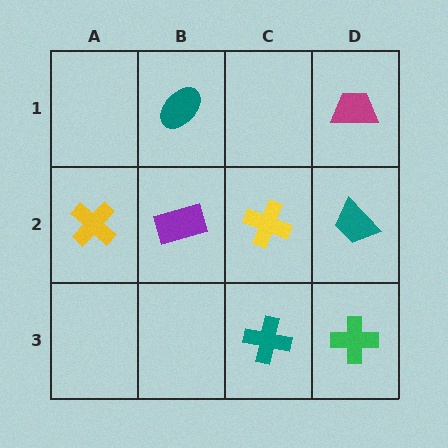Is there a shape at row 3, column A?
No, that cell is empty.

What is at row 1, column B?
A teal ellipse.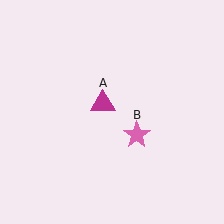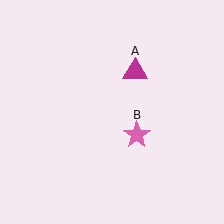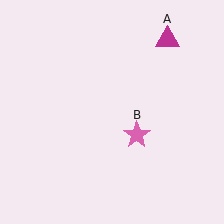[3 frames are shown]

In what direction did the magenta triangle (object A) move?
The magenta triangle (object A) moved up and to the right.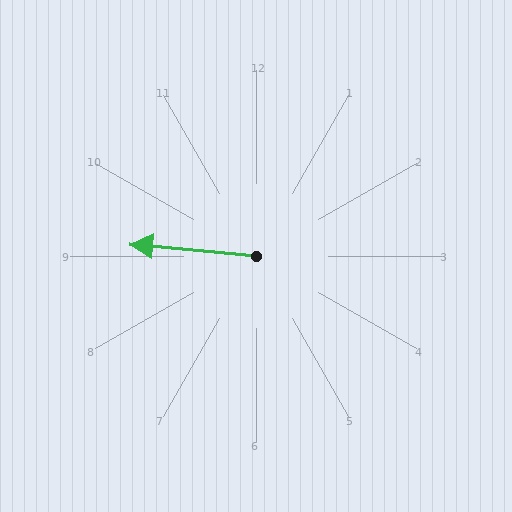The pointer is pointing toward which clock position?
Roughly 9 o'clock.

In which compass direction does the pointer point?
West.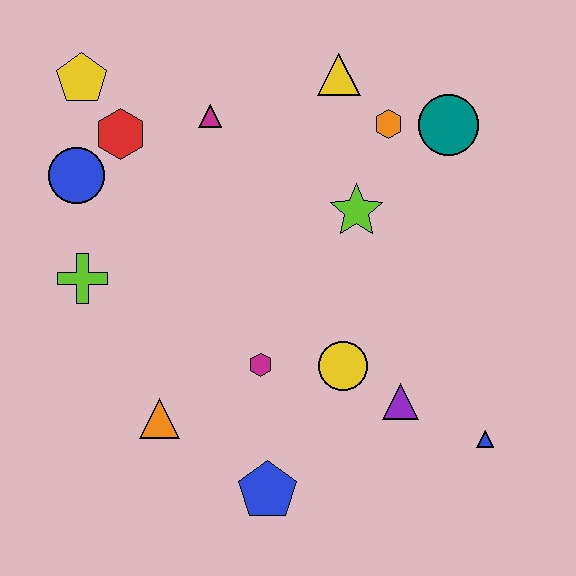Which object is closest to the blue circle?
The red hexagon is closest to the blue circle.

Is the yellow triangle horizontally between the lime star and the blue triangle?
No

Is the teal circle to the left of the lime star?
No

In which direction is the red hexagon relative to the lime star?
The red hexagon is to the left of the lime star.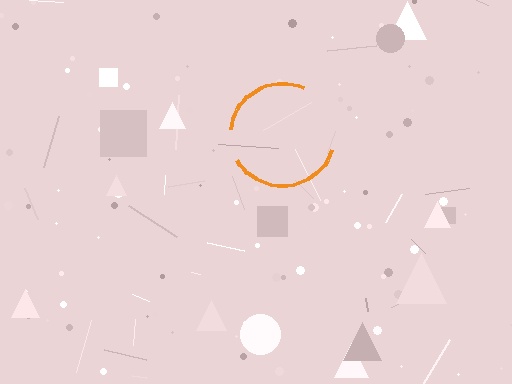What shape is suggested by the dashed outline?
The dashed outline suggests a circle.